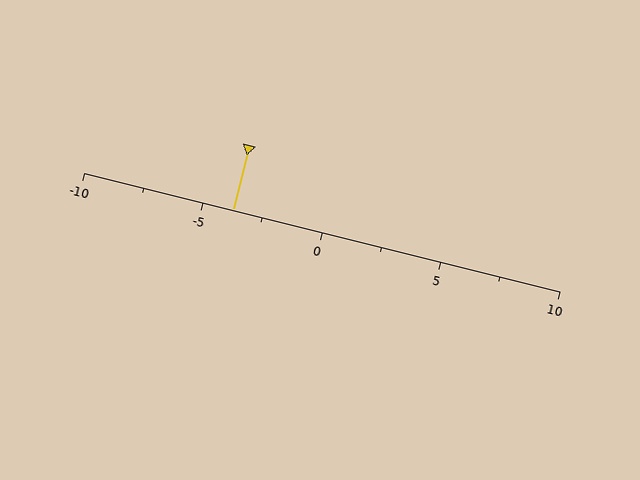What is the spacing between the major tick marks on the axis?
The major ticks are spaced 5 apart.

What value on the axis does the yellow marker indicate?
The marker indicates approximately -3.8.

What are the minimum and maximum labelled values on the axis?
The axis runs from -10 to 10.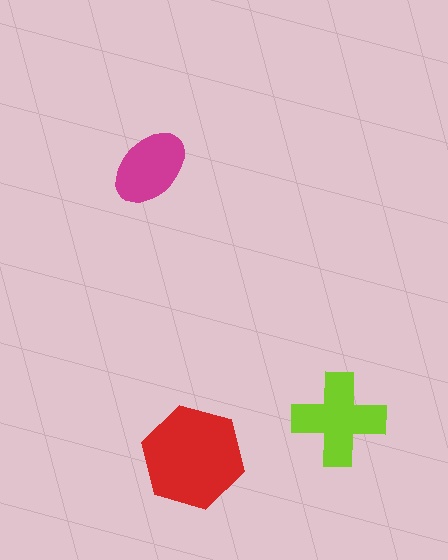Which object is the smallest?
The magenta ellipse.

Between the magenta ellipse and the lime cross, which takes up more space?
The lime cross.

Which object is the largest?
The red hexagon.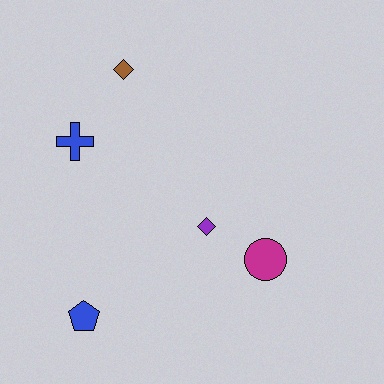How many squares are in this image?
There are no squares.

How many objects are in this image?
There are 5 objects.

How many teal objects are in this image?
There are no teal objects.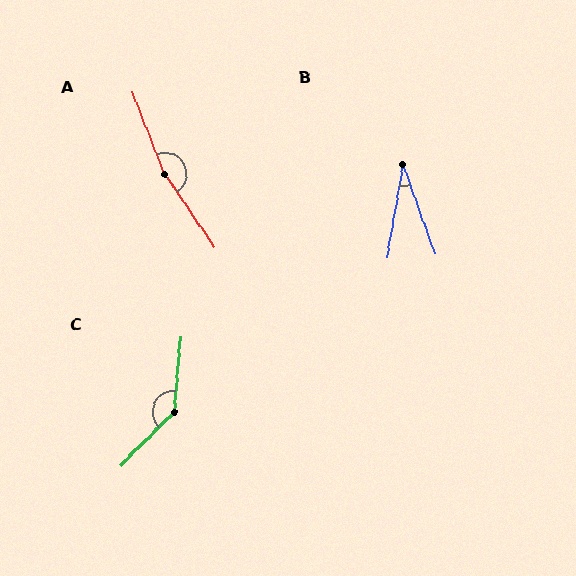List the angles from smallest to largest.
B (30°), C (140°), A (167°).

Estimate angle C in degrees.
Approximately 140 degrees.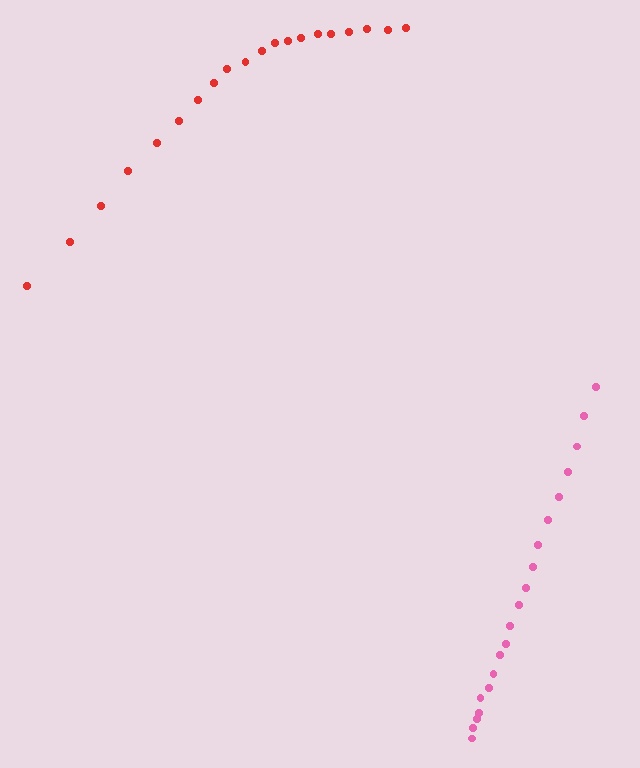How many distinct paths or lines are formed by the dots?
There are 2 distinct paths.